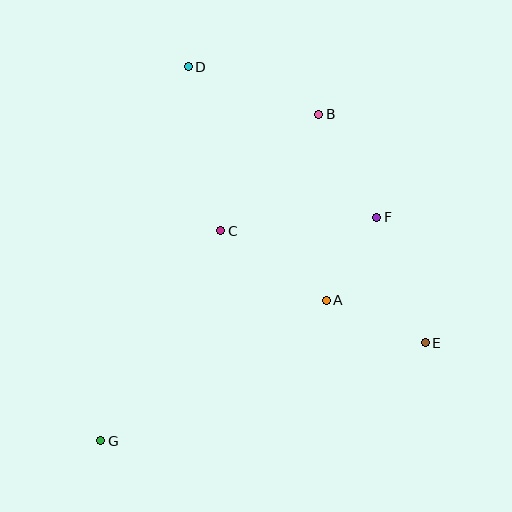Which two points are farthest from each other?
Points B and G are farthest from each other.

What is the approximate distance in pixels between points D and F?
The distance between D and F is approximately 241 pixels.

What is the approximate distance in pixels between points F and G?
The distance between F and G is approximately 355 pixels.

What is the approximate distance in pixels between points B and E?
The distance between B and E is approximately 252 pixels.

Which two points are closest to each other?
Points A and F are closest to each other.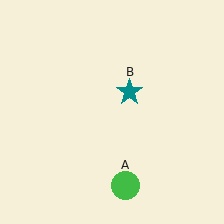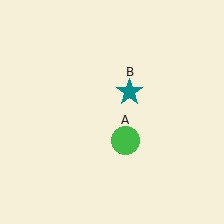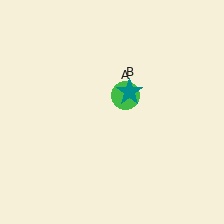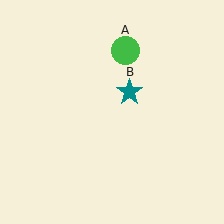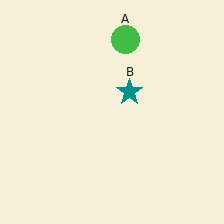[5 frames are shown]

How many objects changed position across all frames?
1 object changed position: green circle (object A).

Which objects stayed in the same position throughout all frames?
Teal star (object B) remained stationary.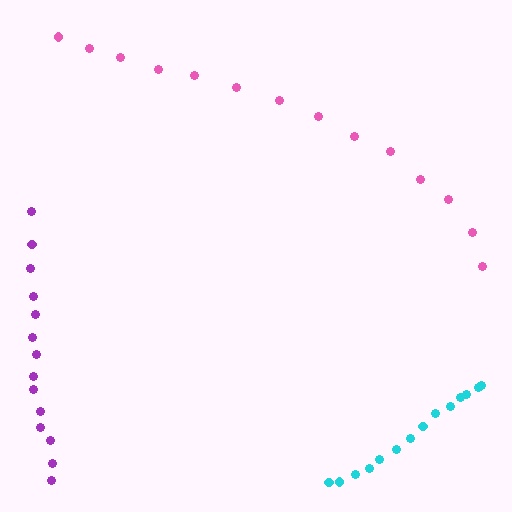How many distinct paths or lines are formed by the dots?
There are 3 distinct paths.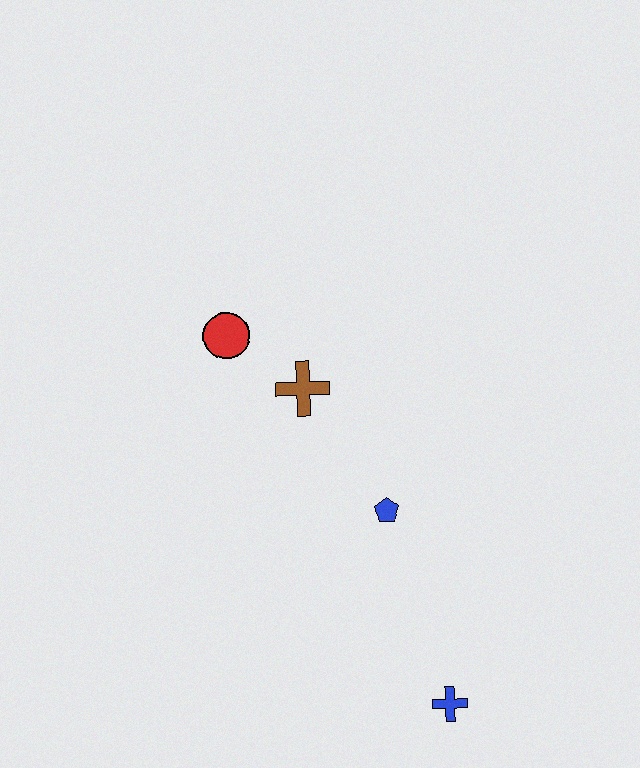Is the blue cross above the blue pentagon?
No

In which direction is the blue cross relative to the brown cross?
The blue cross is below the brown cross.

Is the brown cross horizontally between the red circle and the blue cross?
Yes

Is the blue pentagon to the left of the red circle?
No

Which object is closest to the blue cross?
The blue pentagon is closest to the blue cross.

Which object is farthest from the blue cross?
The red circle is farthest from the blue cross.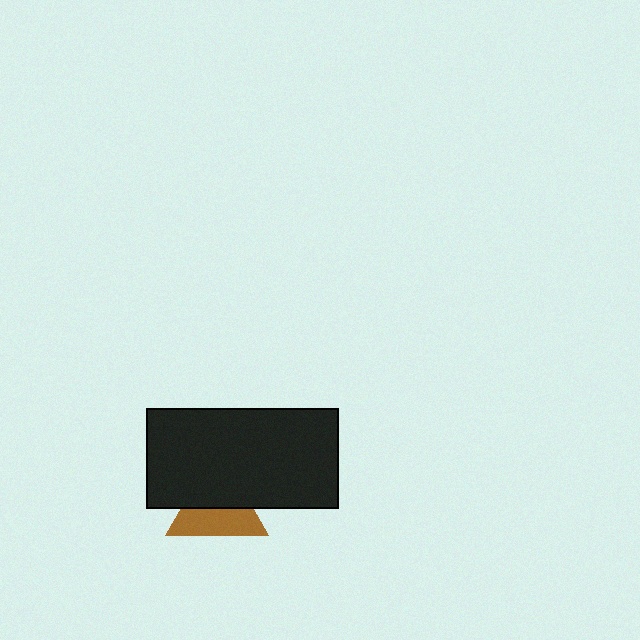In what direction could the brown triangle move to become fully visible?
The brown triangle could move down. That would shift it out from behind the black rectangle entirely.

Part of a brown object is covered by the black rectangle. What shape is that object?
It is a triangle.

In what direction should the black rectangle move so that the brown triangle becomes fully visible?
The black rectangle should move up. That is the shortest direction to clear the overlap and leave the brown triangle fully visible.